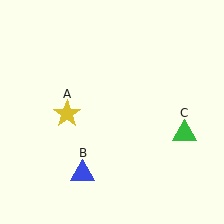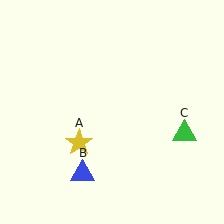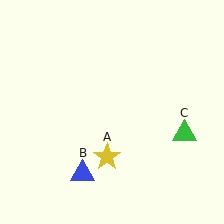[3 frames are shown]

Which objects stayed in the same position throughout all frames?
Blue triangle (object B) and green triangle (object C) remained stationary.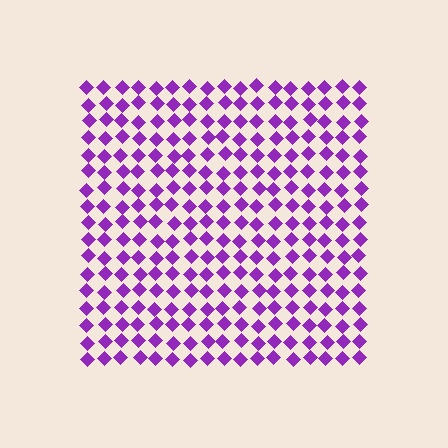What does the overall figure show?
The overall figure shows a square.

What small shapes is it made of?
It is made of small diamonds.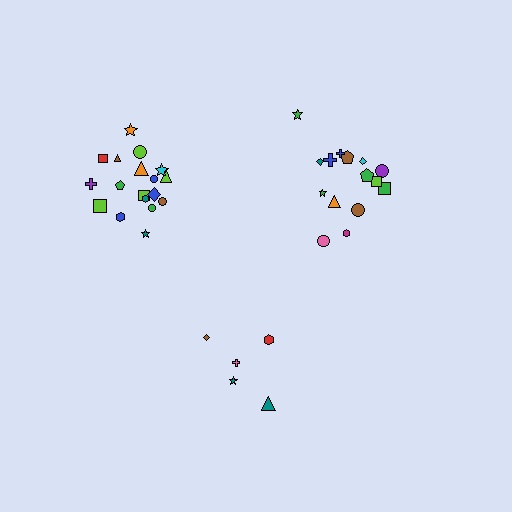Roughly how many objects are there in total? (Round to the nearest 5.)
Roughly 40 objects in total.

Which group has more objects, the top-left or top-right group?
The top-left group.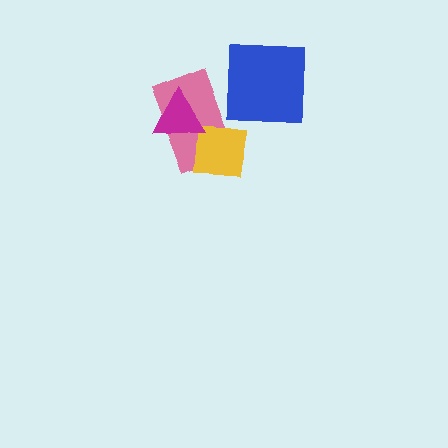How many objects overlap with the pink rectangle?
2 objects overlap with the pink rectangle.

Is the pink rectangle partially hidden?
Yes, it is partially covered by another shape.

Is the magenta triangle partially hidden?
No, no other shape covers it.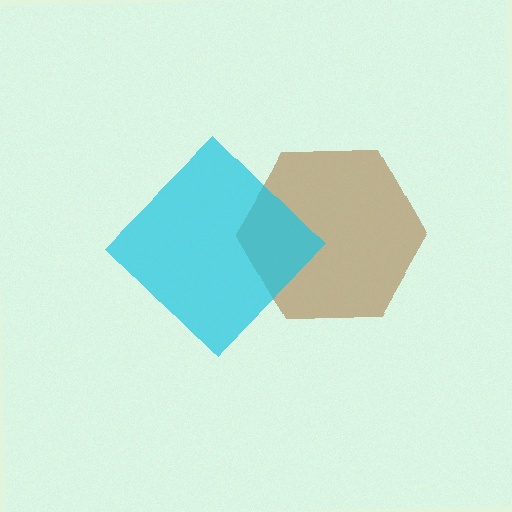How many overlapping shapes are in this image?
There are 2 overlapping shapes in the image.